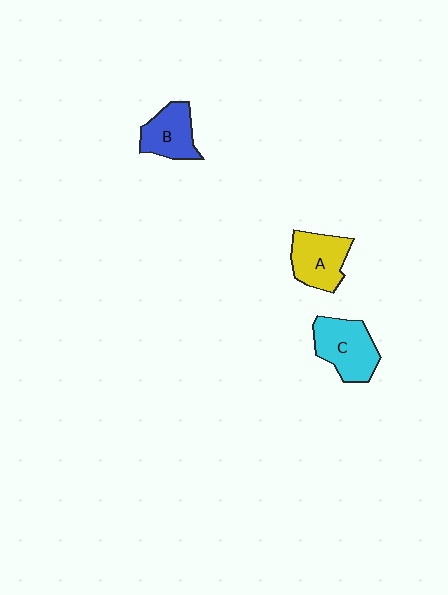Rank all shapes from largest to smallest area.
From largest to smallest: C (cyan), A (yellow), B (blue).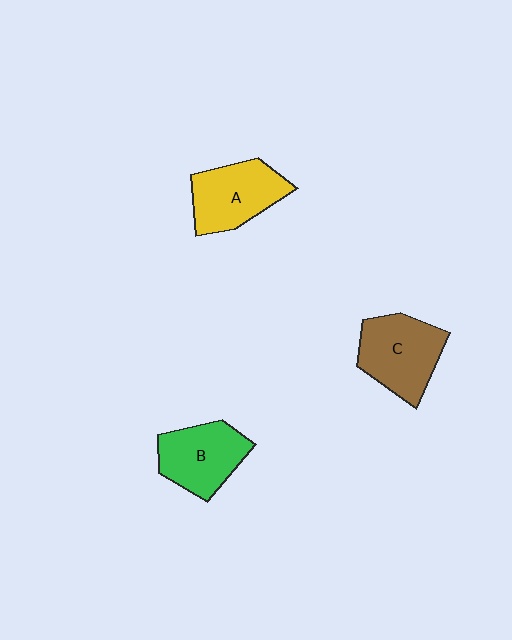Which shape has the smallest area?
Shape B (green).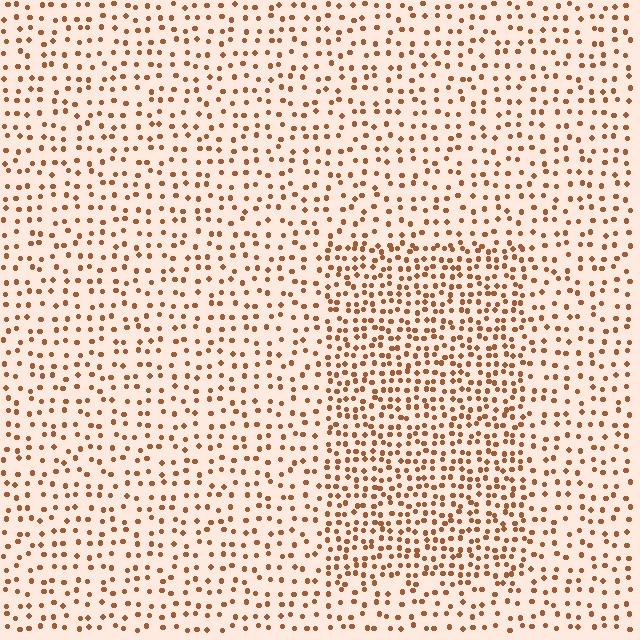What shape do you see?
I see a rectangle.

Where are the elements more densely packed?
The elements are more densely packed inside the rectangle boundary.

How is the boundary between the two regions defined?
The boundary is defined by a change in element density (approximately 1.9x ratio). All elements are the same color, size, and shape.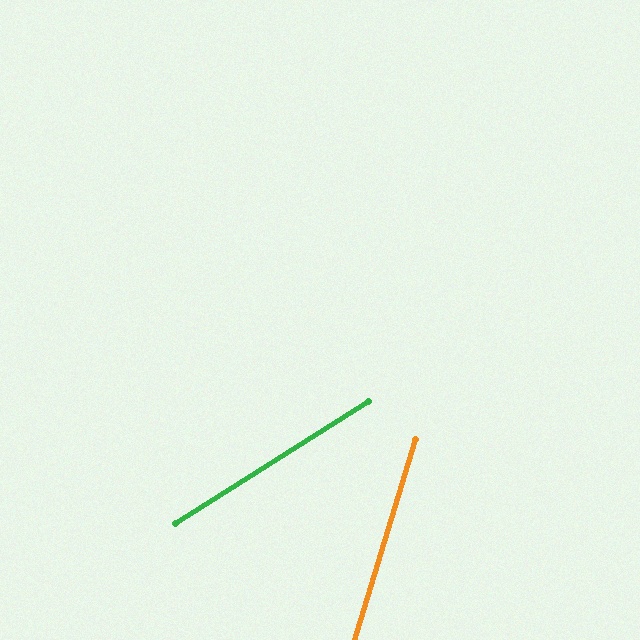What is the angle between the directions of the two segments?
Approximately 41 degrees.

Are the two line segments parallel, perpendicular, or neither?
Neither parallel nor perpendicular — they differ by about 41°.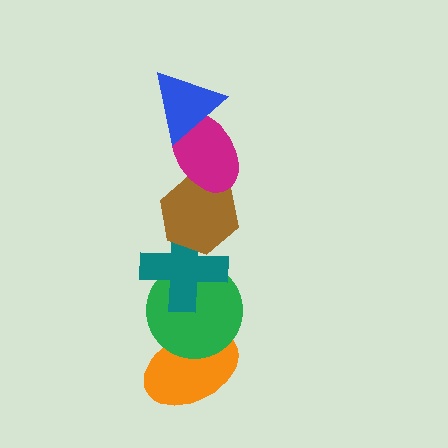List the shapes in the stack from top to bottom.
From top to bottom: the blue triangle, the magenta ellipse, the brown hexagon, the teal cross, the green circle, the orange ellipse.